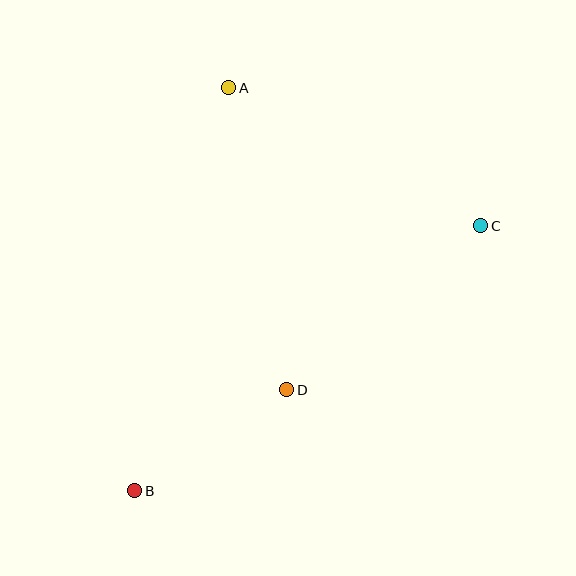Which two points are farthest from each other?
Points B and C are farthest from each other.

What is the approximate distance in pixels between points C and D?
The distance between C and D is approximately 254 pixels.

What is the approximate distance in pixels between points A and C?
The distance between A and C is approximately 287 pixels.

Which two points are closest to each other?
Points B and D are closest to each other.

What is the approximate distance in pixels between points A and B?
The distance between A and B is approximately 414 pixels.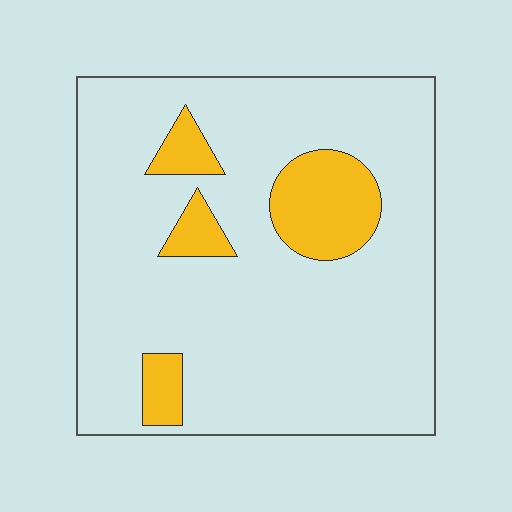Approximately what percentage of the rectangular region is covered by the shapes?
Approximately 15%.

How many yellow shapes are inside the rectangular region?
4.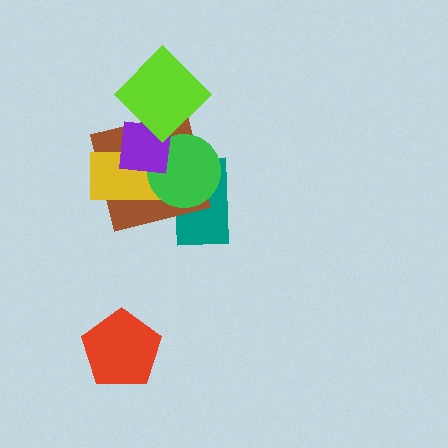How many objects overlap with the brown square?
5 objects overlap with the brown square.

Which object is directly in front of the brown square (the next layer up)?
The yellow rectangle is directly in front of the brown square.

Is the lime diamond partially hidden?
No, no other shape covers it.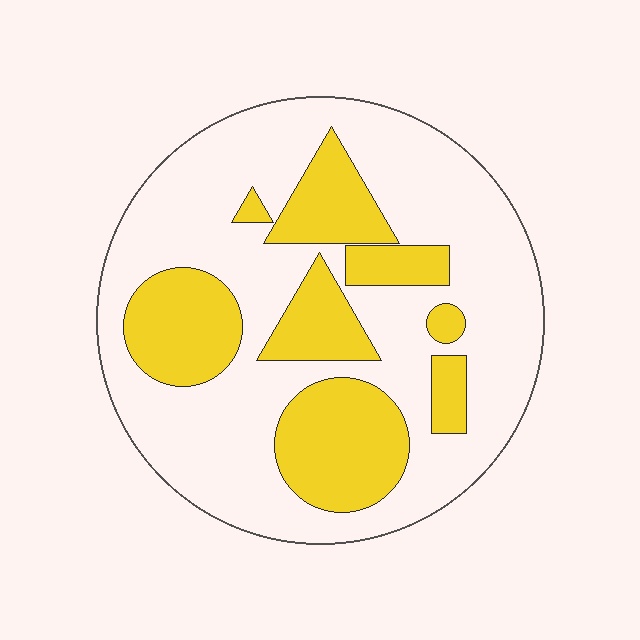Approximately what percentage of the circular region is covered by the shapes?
Approximately 30%.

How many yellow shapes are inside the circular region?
8.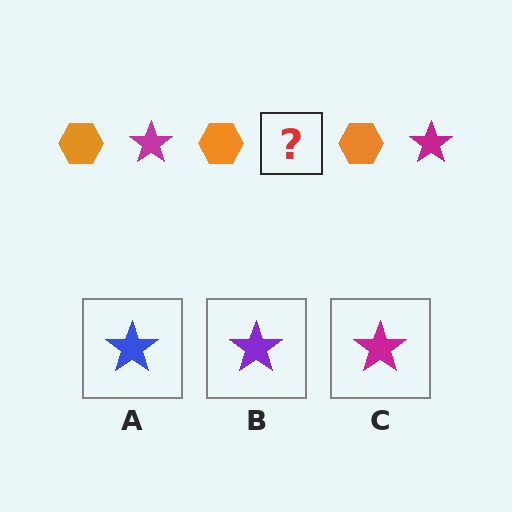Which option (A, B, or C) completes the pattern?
C.